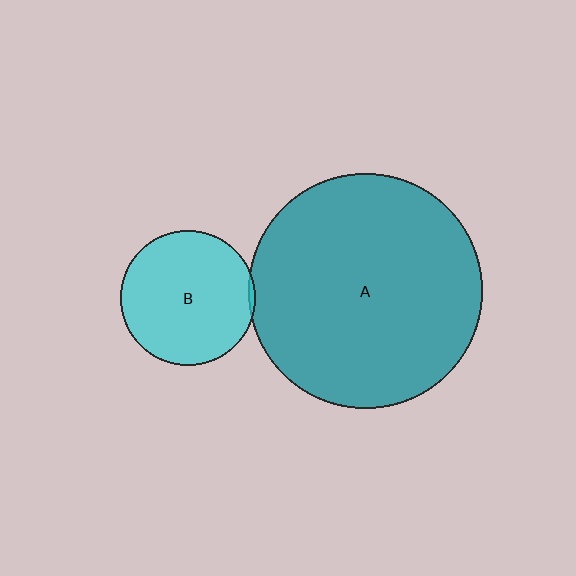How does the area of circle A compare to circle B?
Approximately 3.0 times.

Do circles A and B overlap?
Yes.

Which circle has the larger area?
Circle A (teal).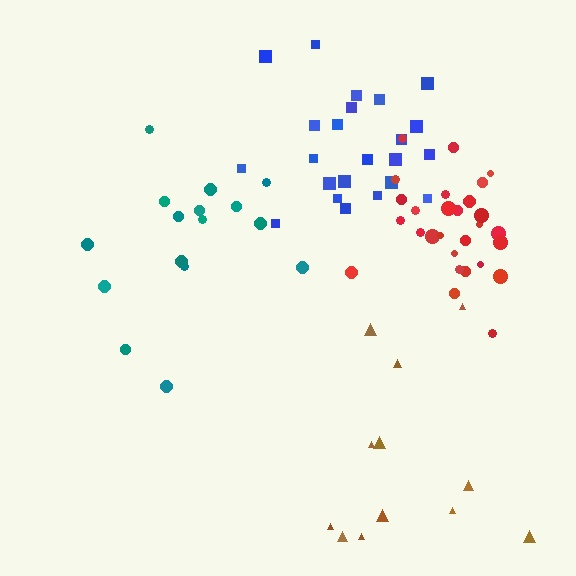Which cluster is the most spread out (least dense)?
Brown.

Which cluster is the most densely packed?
Red.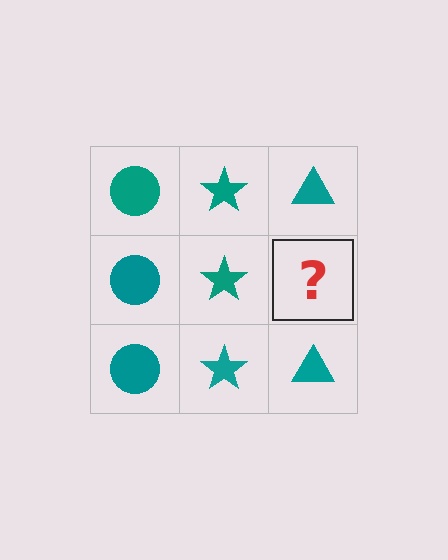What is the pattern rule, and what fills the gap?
The rule is that each column has a consistent shape. The gap should be filled with a teal triangle.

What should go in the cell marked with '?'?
The missing cell should contain a teal triangle.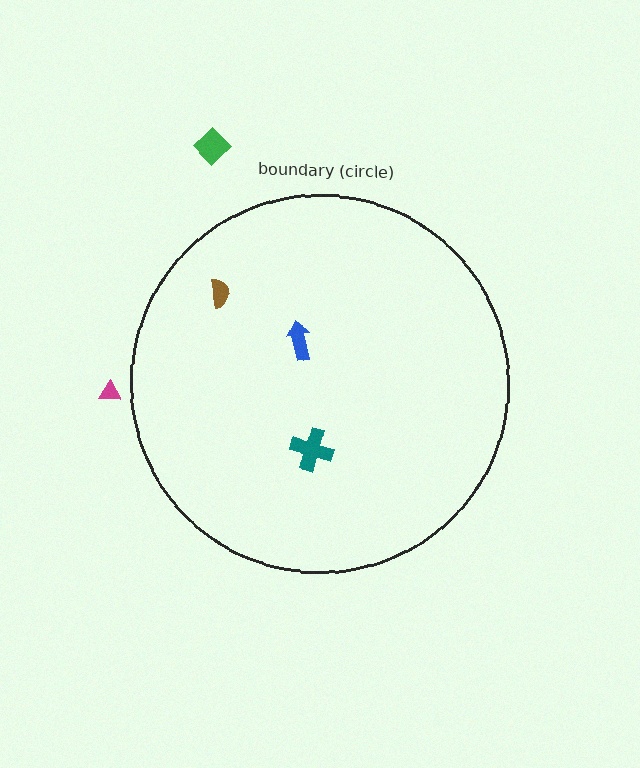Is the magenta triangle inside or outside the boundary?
Outside.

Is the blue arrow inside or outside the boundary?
Inside.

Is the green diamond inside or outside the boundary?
Outside.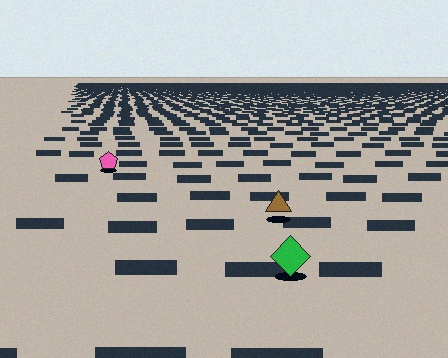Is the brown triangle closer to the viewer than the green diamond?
No. The green diamond is closer — you can tell from the texture gradient: the ground texture is coarser near it.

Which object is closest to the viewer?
The green diamond is closest. The texture marks near it are larger and more spread out.